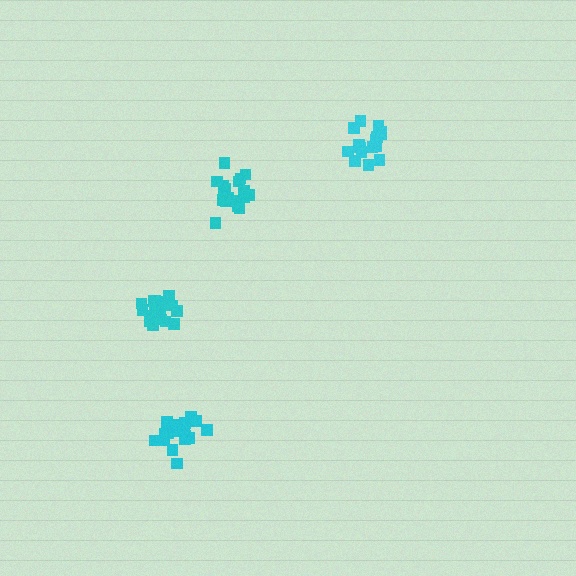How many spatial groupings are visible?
There are 4 spatial groupings.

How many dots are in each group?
Group 1: 19 dots, Group 2: 20 dots, Group 3: 20 dots, Group 4: 16 dots (75 total).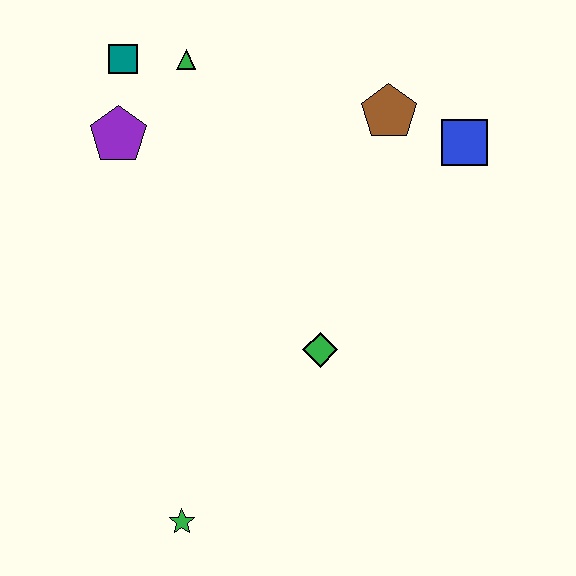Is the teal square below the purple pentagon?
No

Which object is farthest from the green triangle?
The green star is farthest from the green triangle.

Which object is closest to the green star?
The green diamond is closest to the green star.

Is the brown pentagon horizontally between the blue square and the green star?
Yes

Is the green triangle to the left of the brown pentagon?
Yes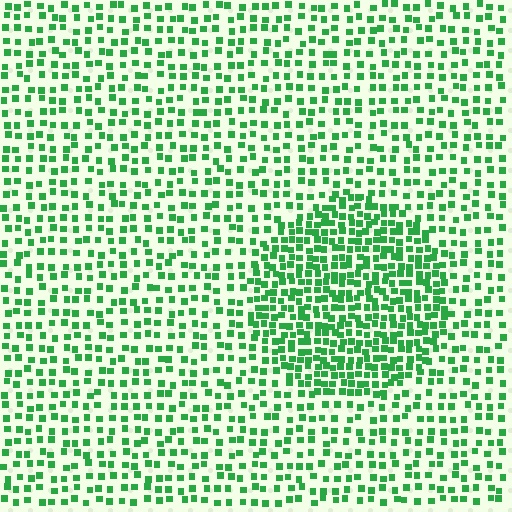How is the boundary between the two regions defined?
The boundary is defined by a change in element density (approximately 1.9x ratio). All elements are the same color, size, and shape.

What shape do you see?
I see a circle.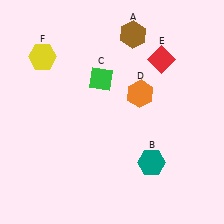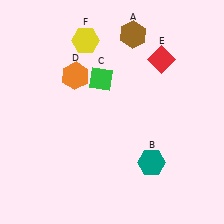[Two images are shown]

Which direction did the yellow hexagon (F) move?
The yellow hexagon (F) moved right.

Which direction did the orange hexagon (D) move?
The orange hexagon (D) moved left.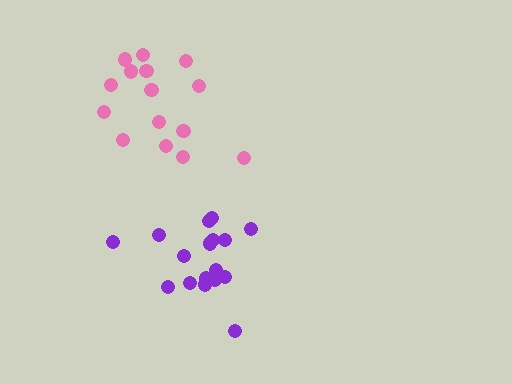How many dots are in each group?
Group 1: 17 dots, Group 2: 15 dots (32 total).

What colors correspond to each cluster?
The clusters are colored: purple, pink.